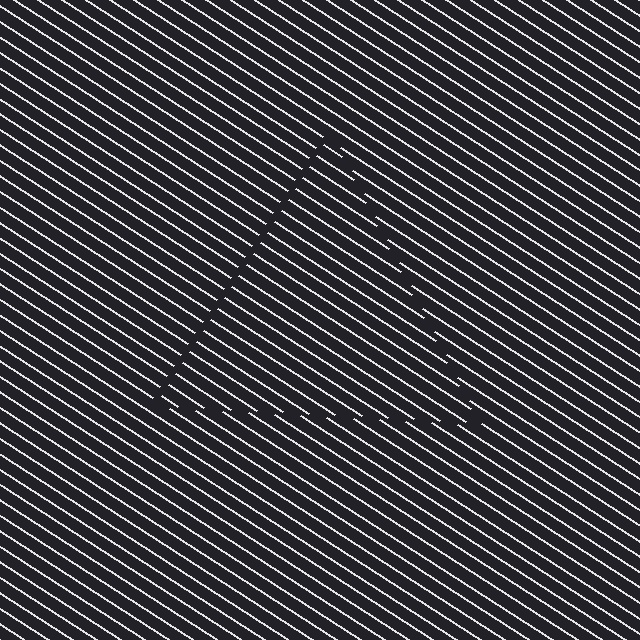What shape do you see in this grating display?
An illusory triangle. The interior of the shape contains the same grating, shifted by half a period — the contour is defined by the phase discontinuity where line-ends from the inner and outer gratings abut.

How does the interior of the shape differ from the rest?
The interior of the shape contains the same grating, shifted by half a period — the contour is defined by the phase discontinuity where line-ends from the inner and outer gratings abut.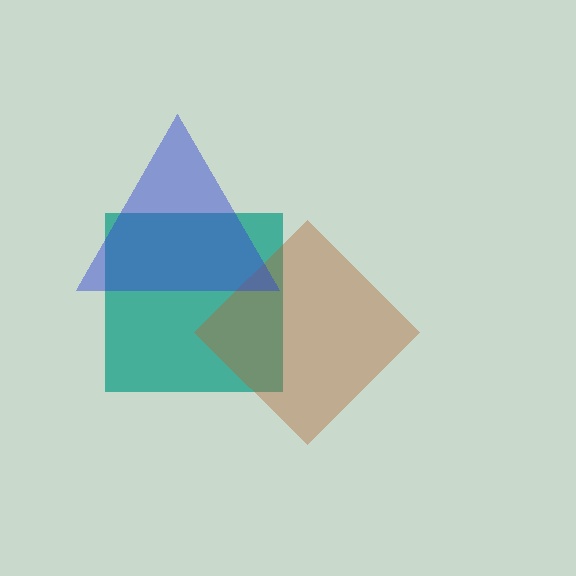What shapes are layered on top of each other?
The layered shapes are: a teal square, a brown diamond, a blue triangle.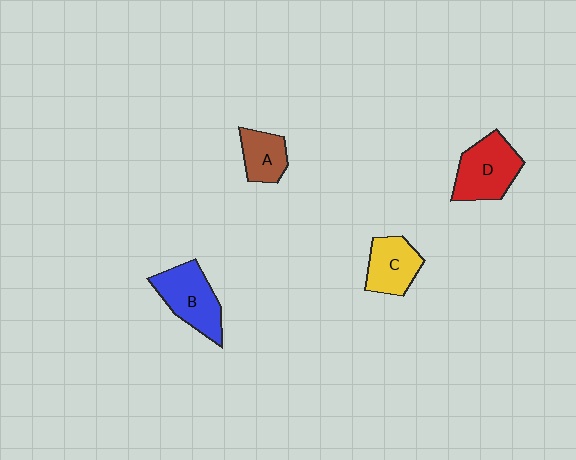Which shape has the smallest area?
Shape A (brown).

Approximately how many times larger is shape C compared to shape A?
Approximately 1.3 times.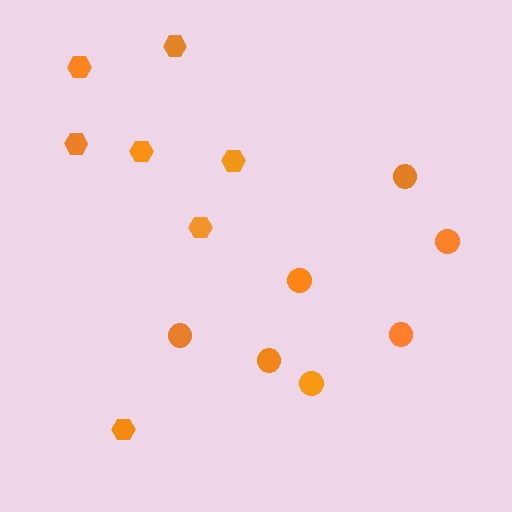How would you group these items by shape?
There are 2 groups: one group of hexagons (7) and one group of circles (7).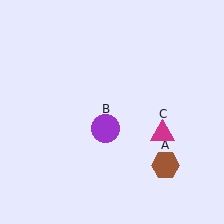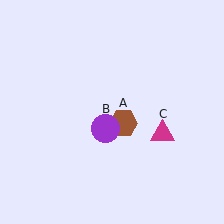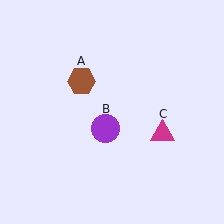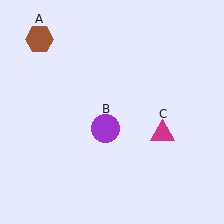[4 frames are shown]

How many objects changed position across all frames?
1 object changed position: brown hexagon (object A).